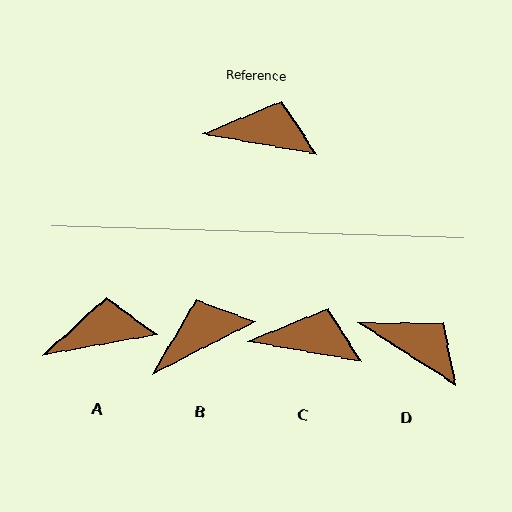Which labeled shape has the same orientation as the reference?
C.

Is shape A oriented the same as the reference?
No, it is off by about 20 degrees.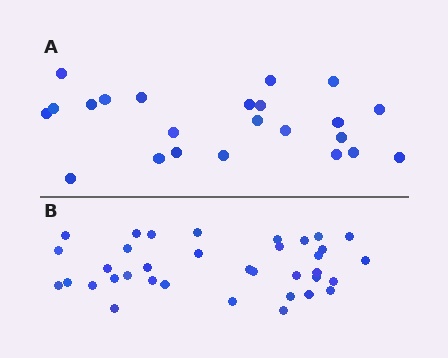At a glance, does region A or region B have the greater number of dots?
Region B (the bottom region) has more dots.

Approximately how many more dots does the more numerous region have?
Region B has approximately 15 more dots than region A.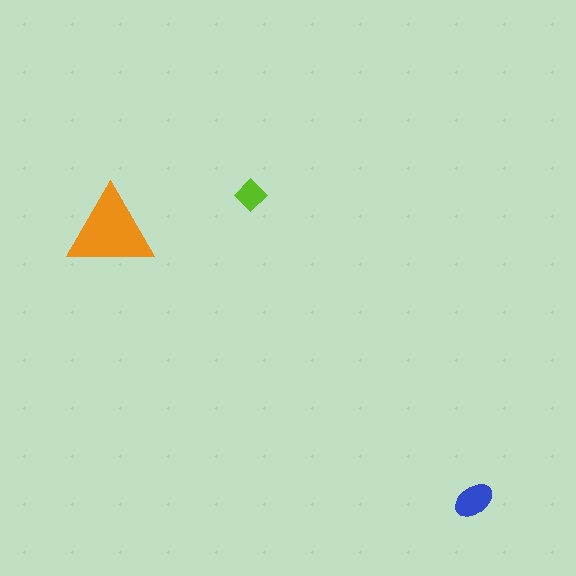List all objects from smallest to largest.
The lime diamond, the blue ellipse, the orange triangle.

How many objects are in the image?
There are 3 objects in the image.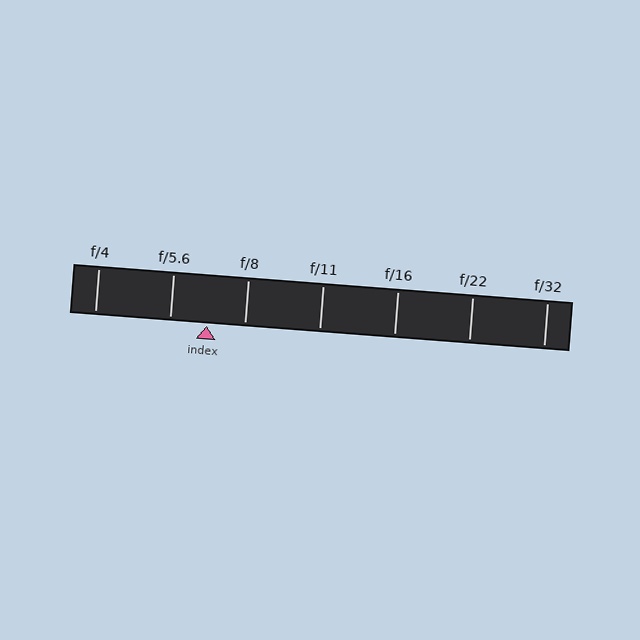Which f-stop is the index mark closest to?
The index mark is closest to f/8.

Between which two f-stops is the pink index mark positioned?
The index mark is between f/5.6 and f/8.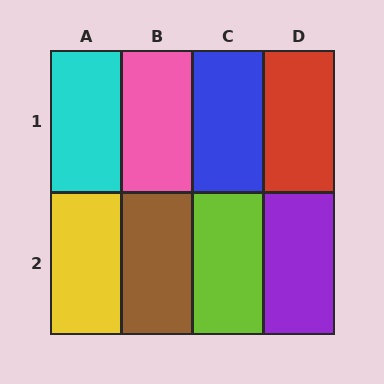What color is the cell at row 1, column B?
Pink.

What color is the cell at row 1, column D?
Red.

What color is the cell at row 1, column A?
Cyan.